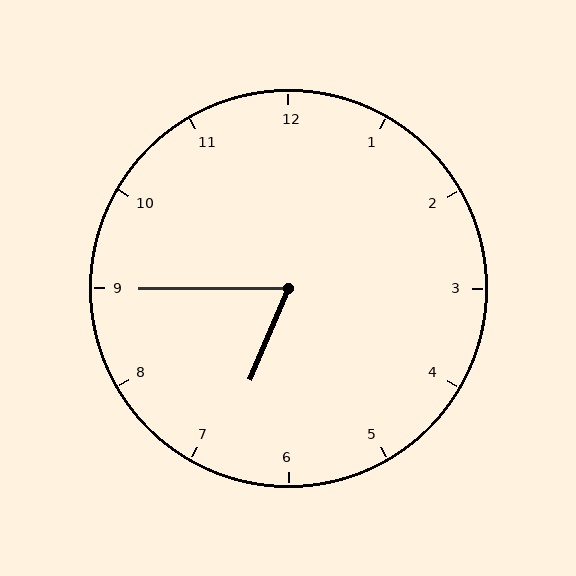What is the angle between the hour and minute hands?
Approximately 68 degrees.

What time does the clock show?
6:45.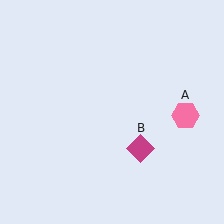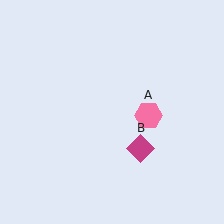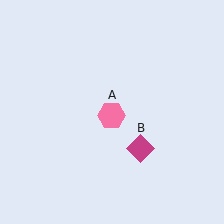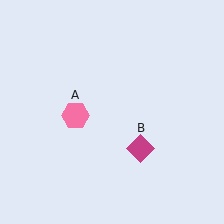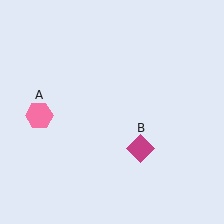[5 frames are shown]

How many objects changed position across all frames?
1 object changed position: pink hexagon (object A).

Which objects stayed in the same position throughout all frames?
Magenta diamond (object B) remained stationary.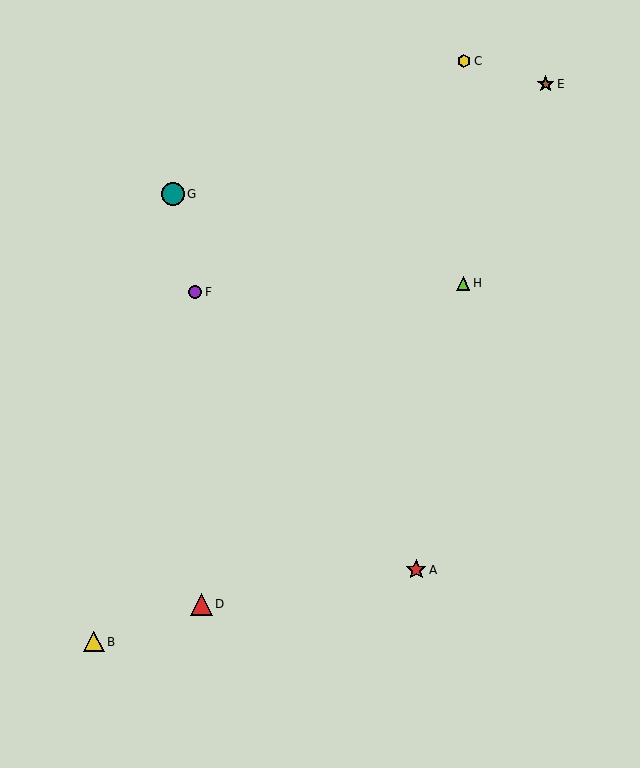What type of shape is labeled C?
Shape C is a yellow hexagon.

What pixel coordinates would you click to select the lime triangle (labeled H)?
Click at (463, 283) to select the lime triangle H.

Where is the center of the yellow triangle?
The center of the yellow triangle is at (94, 642).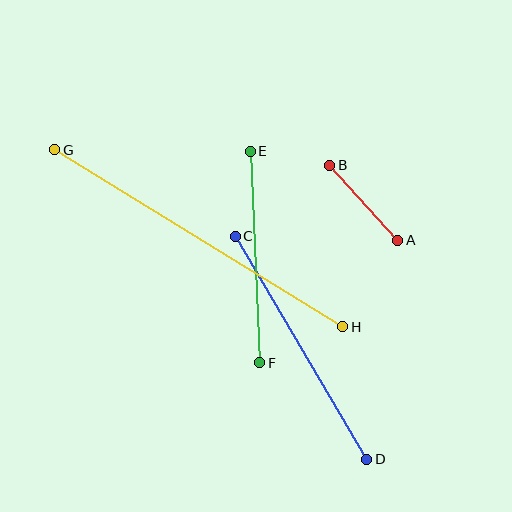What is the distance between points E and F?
The distance is approximately 212 pixels.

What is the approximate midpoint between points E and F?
The midpoint is at approximately (255, 257) pixels.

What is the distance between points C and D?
The distance is approximately 259 pixels.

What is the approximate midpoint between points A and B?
The midpoint is at approximately (364, 203) pixels.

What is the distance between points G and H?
The distance is approximately 338 pixels.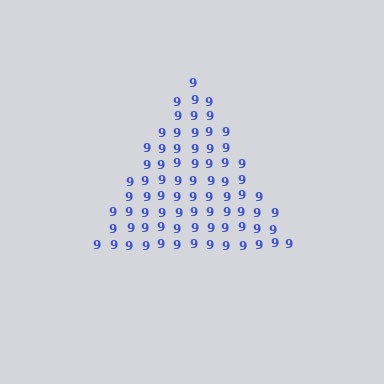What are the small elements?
The small elements are digit 9's.